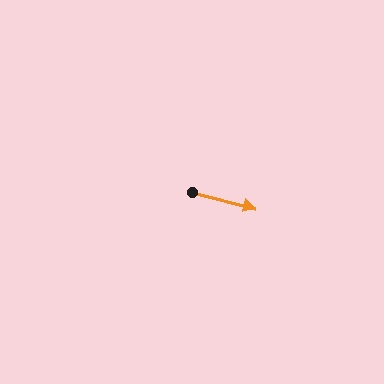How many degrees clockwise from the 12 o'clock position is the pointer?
Approximately 104 degrees.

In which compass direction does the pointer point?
East.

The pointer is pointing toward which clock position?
Roughly 3 o'clock.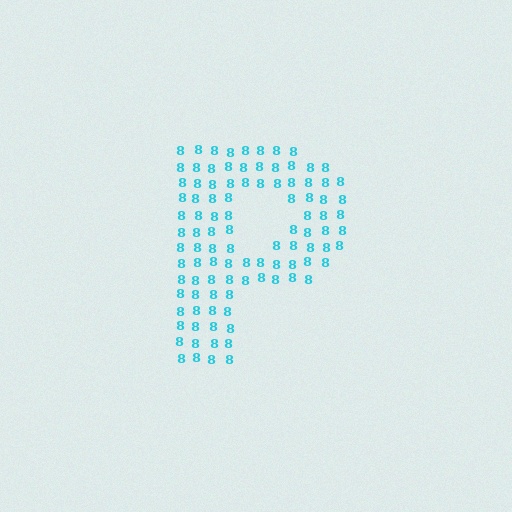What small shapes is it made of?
It is made of small digit 8's.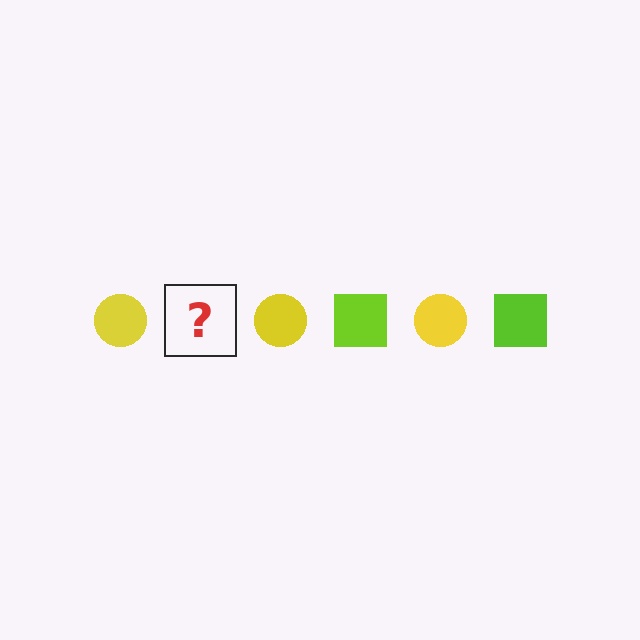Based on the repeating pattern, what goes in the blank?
The blank should be a lime square.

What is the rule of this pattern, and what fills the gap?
The rule is that the pattern alternates between yellow circle and lime square. The gap should be filled with a lime square.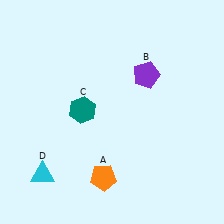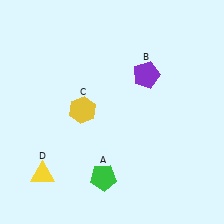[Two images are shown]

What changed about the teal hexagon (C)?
In Image 1, C is teal. In Image 2, it changed to yellow.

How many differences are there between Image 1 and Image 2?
There are 3 differences between the two images.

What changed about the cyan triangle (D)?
In Image 1, D is cyan. In Image 2, it changed to yellow.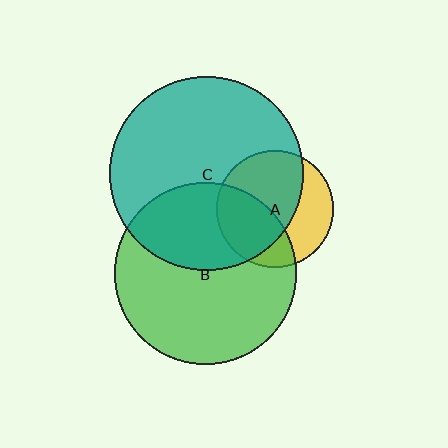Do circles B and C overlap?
Yes.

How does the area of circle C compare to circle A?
Approximately 2.8 times.